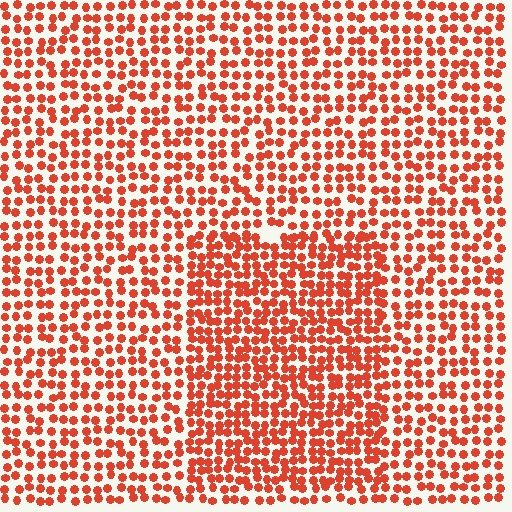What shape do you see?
I see a rectangle.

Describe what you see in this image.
The image contains small red elements arranged at two different densities. A rectangle-shaped region is visible where the elements are more densely packed than the surrounding area.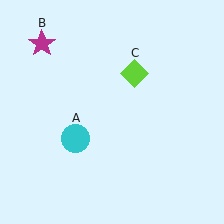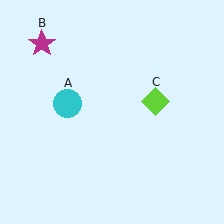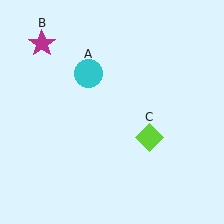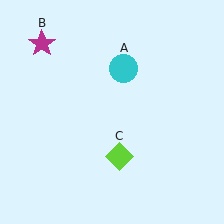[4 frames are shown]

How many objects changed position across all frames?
2 objects changed position: cyan circle (object A), lime diamond (object C).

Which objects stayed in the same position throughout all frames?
Magenta star (object B) remained stationary.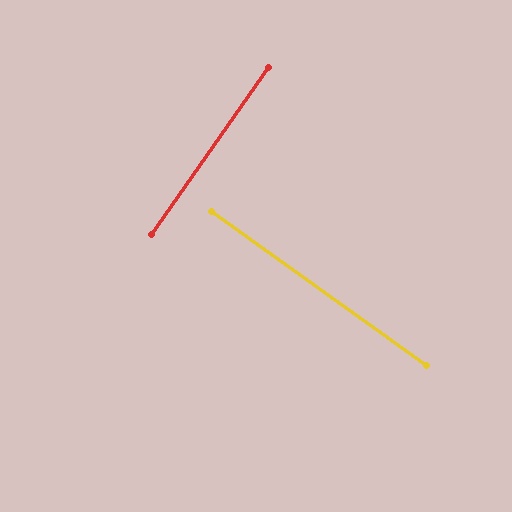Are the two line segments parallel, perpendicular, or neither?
Perpendicular — they meet at approximately 89°.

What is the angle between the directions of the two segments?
Approximately 89 degrees.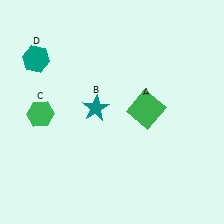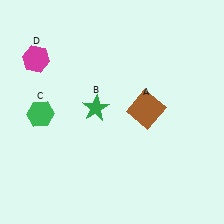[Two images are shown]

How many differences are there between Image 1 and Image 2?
There are 3 differences between the two images.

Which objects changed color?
A changed from green to brown. B changed from teal to green. D changed from teal to magenta.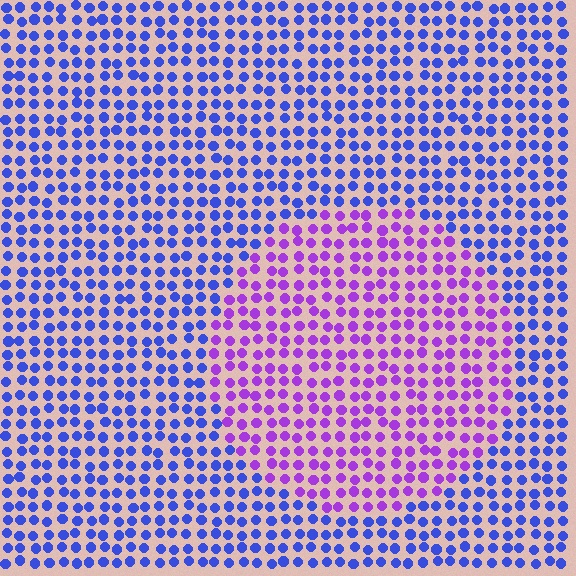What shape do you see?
I see a circle.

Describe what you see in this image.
The image is filled with small blue elements in a uniform arrangement. A circle-shaped region is visible where the elements are tinted to a slightly different hue, forming a subtle color boundary.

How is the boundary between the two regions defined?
The boundary is defined purely by a slight shift in hue (about 48 degrees). Spacing, size, and orientation are identical on both sides.